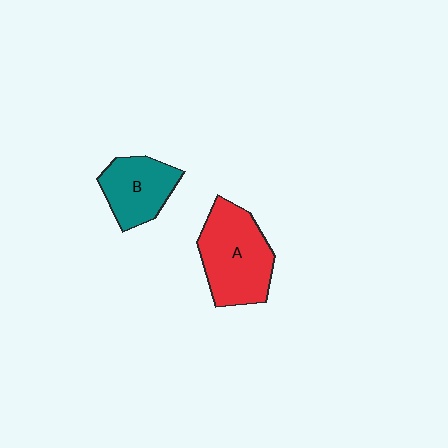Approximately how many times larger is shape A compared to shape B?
Approximately 1.5 times.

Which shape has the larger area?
Shape A (red).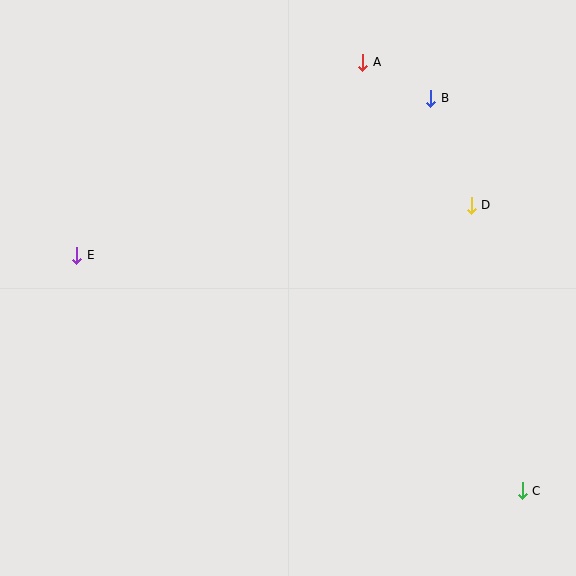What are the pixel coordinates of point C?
Point C is at (522, 491).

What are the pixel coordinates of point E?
Point E is at (77, 255).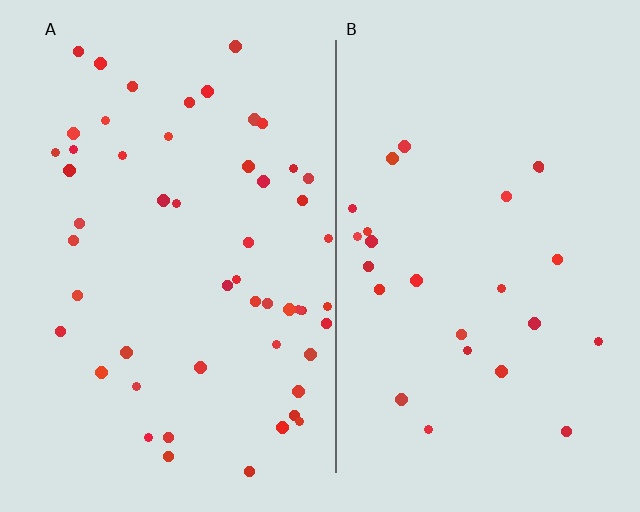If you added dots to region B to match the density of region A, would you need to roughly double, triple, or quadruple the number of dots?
Approximately double.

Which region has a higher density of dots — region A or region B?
A (the left).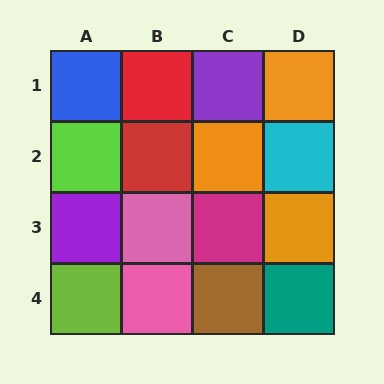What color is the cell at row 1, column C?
Purple.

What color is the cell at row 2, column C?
Orange.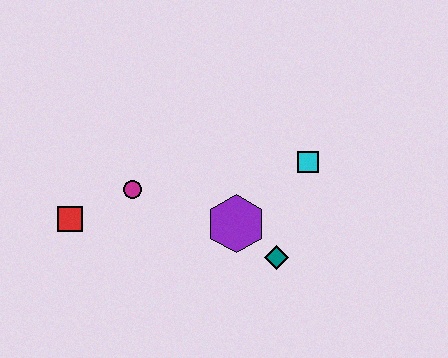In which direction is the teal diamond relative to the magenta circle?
The teal diamond is to the right of the magenta circle.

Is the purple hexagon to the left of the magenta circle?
No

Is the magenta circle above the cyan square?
No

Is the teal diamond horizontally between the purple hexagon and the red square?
No